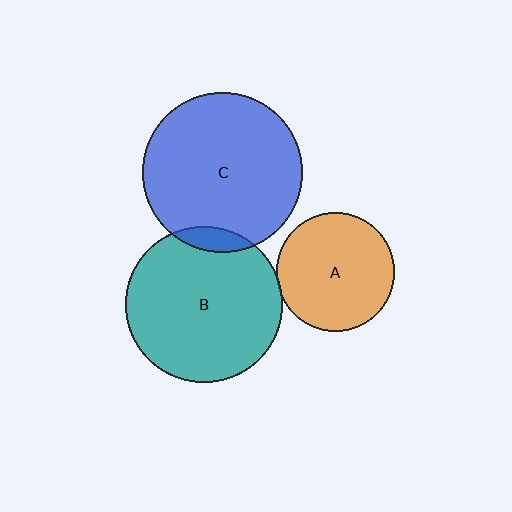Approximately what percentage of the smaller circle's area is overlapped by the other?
Approximately 10%.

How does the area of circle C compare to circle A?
Approximately 1.8 times.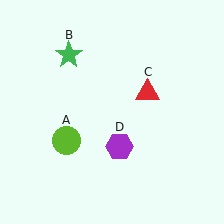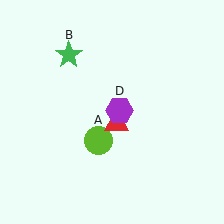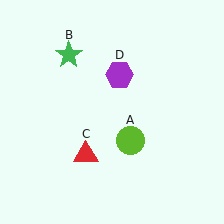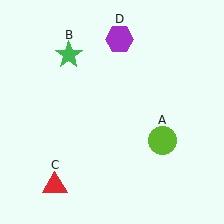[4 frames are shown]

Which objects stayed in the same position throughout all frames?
Green star (object B) remained stationary.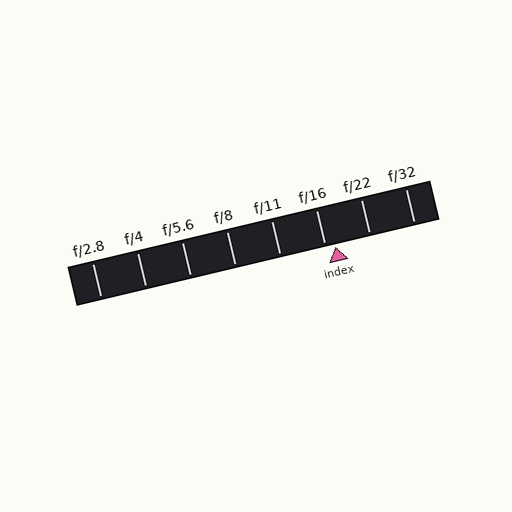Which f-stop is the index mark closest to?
The index mark is closest to f/16.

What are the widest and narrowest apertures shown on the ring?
The widest aperture shown is f/2.8 and the narrowest is f/32.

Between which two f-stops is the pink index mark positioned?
The index mark is between f/16 and f/22.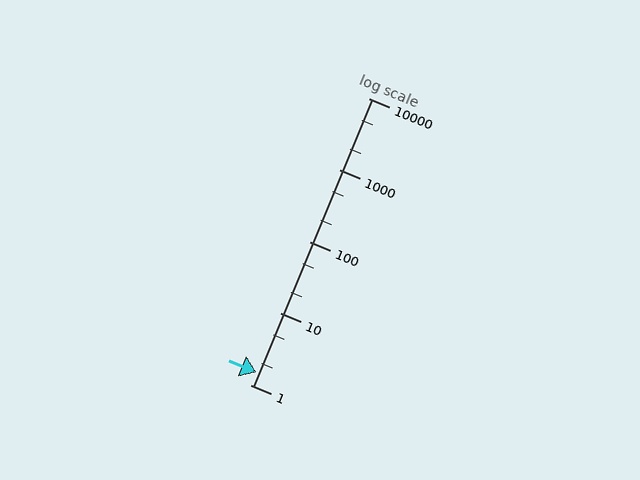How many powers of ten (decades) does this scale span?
The scale spans 4 decades, from 1 to 10000.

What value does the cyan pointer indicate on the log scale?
The pointer indicates approximately 1.5.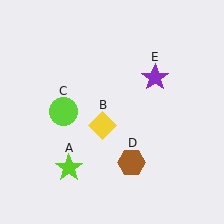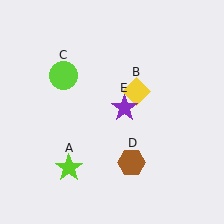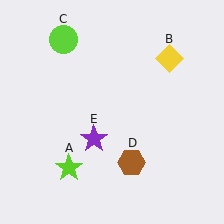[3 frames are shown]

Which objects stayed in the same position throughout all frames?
Lime star (object A) and brown hexagon (object D) remained stationary.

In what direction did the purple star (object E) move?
The purple star (object E) moved down and to the left.